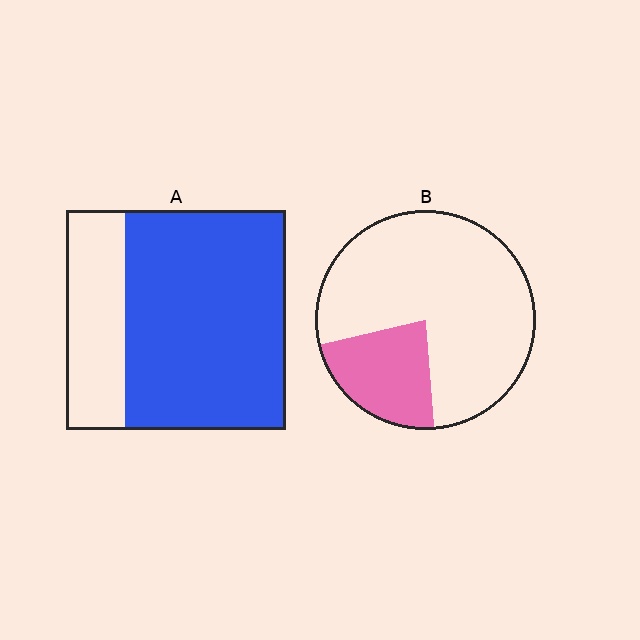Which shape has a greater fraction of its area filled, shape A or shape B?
Shape A.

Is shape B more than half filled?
No.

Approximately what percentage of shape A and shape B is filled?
A is approximately 75% and B is approximately 25%.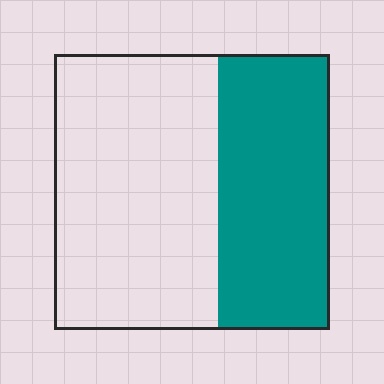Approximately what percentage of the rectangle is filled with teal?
Approximately 40%.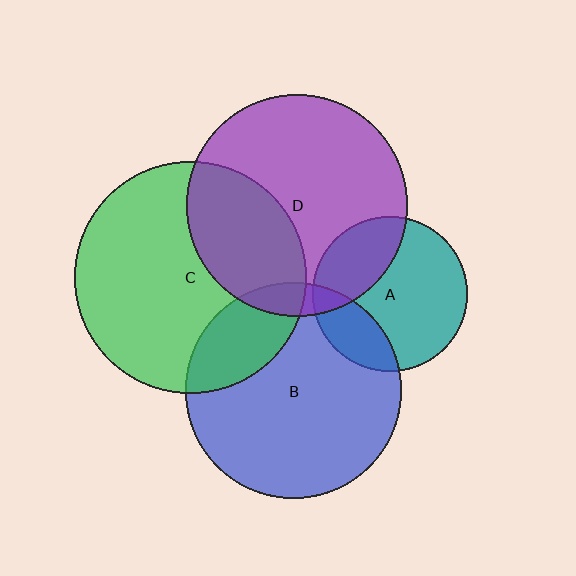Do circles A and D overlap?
Yes.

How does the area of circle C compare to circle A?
Approximately 2.2 times.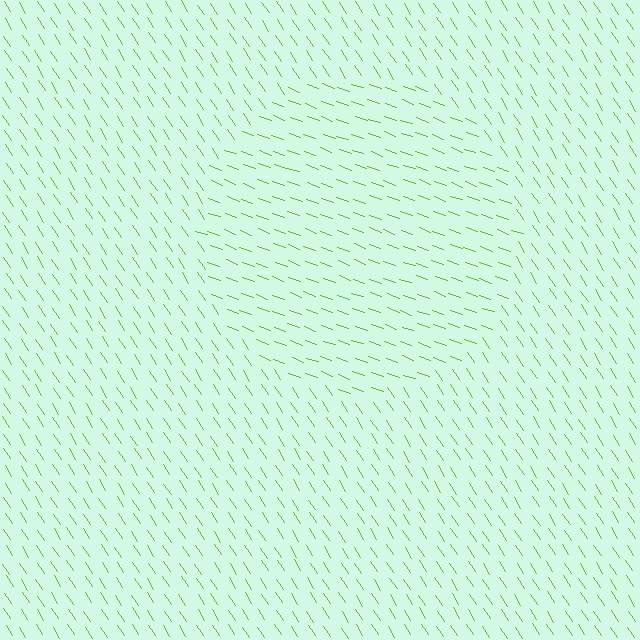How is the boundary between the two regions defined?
The boundary is defined purely by a change in line orientation (approximately 37 degrees difference). All lines are the same color and thickness.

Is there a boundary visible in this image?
Yes, there is a texture boundary formed by a change in line orientation.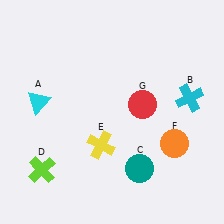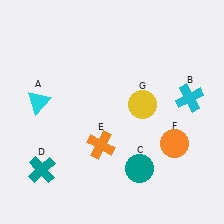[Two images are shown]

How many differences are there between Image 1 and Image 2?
There are 3 differences between the two images.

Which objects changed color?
D changed from lime to teal. E changed from yellow to orange. G changed from red to yellow.